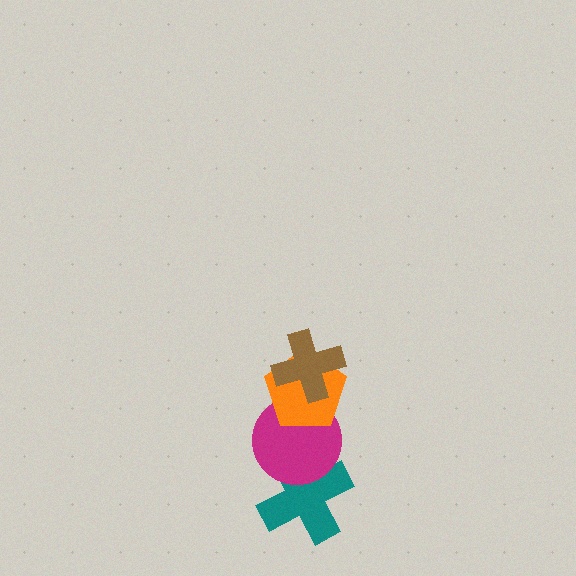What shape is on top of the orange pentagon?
The brown cross is on top of the orange pentagon.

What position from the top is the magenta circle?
The magenta circle is 3rd from the top.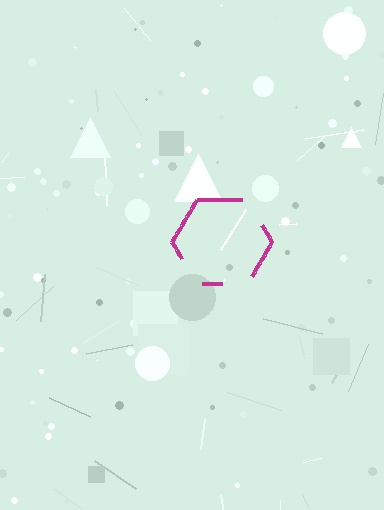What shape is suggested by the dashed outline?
The dashed outline suggests a hexagon.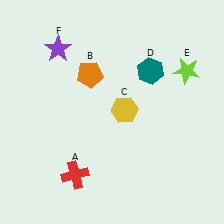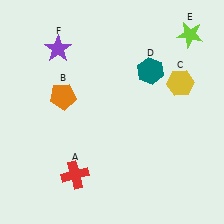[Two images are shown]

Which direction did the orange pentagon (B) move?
The orange pentagon (B) moved left.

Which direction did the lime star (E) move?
The lime star (E) moved up.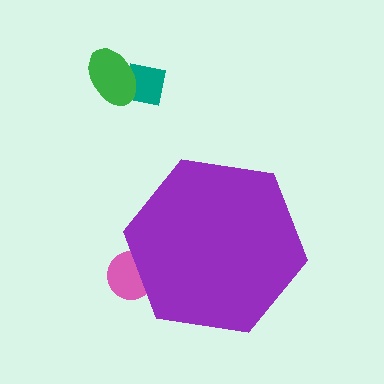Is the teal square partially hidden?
No, the teal square is fully visible.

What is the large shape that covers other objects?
A purple hexagon.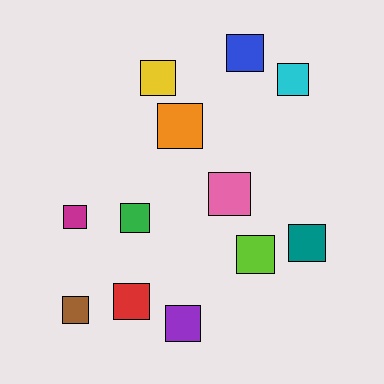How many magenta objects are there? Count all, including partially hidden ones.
There is 1 magenta object.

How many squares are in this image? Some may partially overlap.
There are 12 squares.